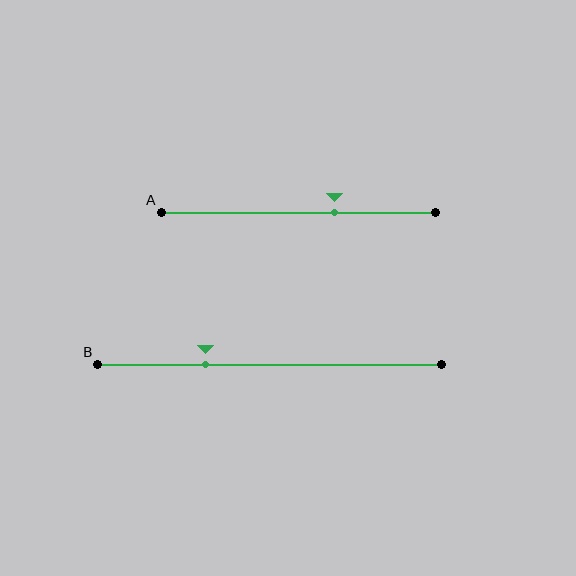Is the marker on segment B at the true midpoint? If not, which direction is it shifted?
No, the marker on segment B is shifted to the left by about 19% of the segment length.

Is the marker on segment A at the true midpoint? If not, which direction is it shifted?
No, the marker on segment A is shifted to the right by about 13% of the segment length.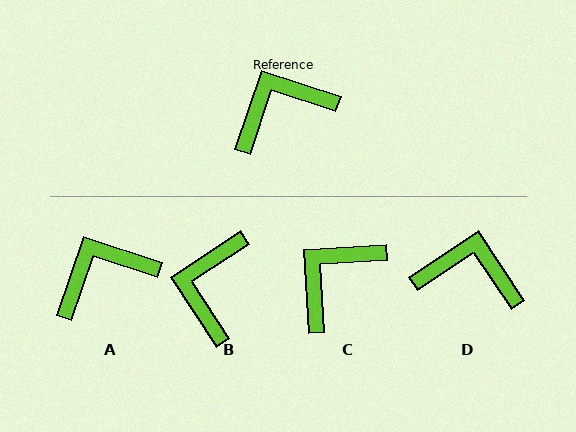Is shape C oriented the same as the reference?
No, it is off by about 22 degrees.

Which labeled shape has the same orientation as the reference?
A.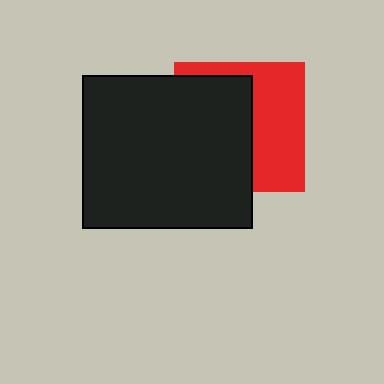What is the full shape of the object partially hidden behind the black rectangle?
The partially hidden object is a red square.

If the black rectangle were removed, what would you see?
You would see the complete red square.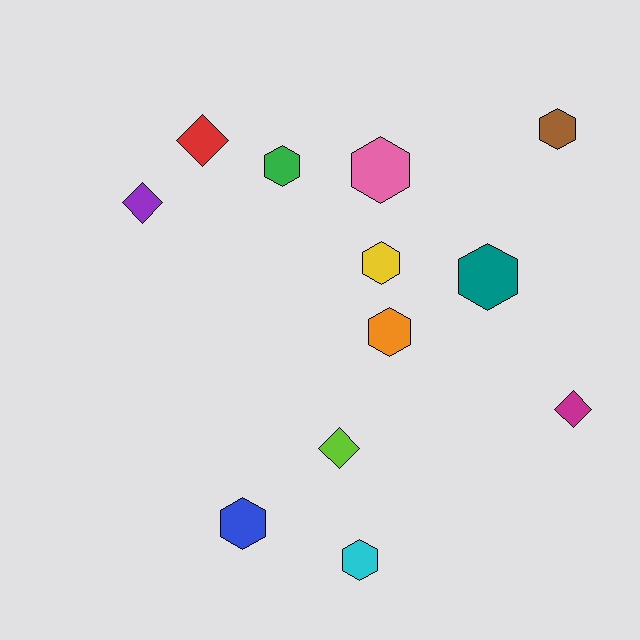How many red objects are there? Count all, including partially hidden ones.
There is 1 red object.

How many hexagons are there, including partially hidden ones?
There are 8 hexagons.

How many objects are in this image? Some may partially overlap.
There are 12 objects.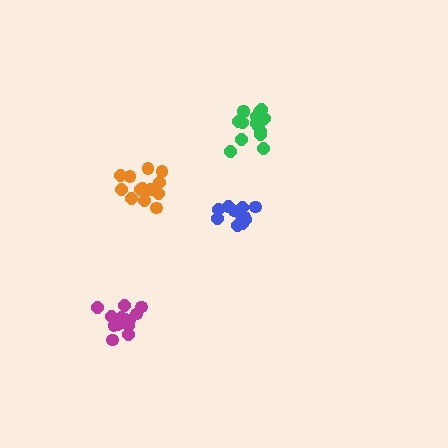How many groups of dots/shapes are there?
There are 4 groups.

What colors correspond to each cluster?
The clusters are colored: green, blue, magenta, orange.